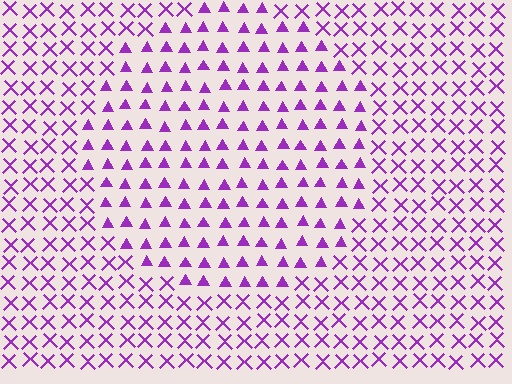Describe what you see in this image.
The image is filled with small purple elements arranged in a uniform grid. A circle-shaped region contains triangles, while the surrounding area contains X marks. The boundary is defined purely by the change in element shape.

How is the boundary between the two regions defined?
The boundary is defined by a change in element shape: triangles inside vs. X marks outside. All elements share the same color and spacing.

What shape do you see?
I see a circle.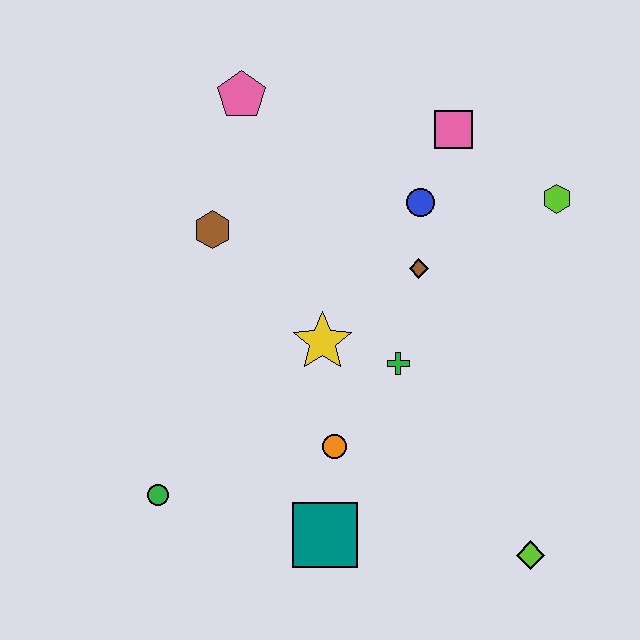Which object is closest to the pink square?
The blue circle is closest to the pink square.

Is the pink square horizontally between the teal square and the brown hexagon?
No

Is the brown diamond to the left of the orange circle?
No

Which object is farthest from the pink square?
The green circle is farthest from the pink square.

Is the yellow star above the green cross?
Yes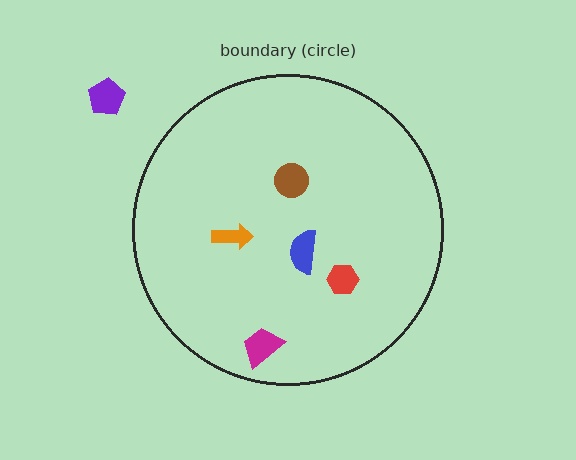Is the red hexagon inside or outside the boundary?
Inside.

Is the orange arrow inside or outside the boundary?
Inside.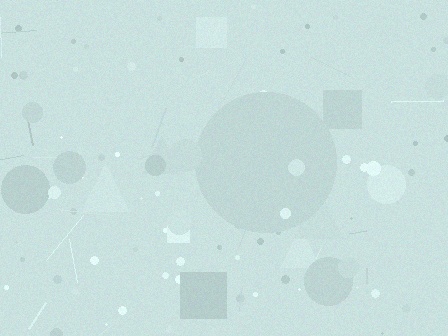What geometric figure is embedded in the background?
A circle is embedded in the background.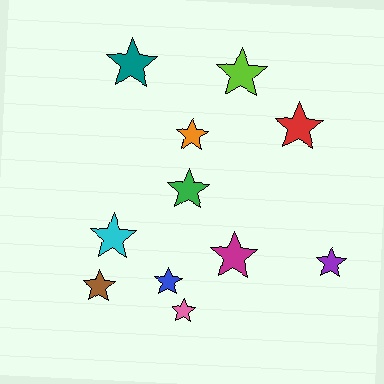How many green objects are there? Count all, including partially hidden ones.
There is 1 green object.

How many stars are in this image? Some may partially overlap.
There are 11 stars.